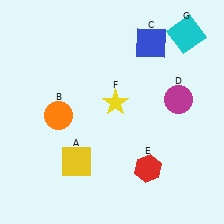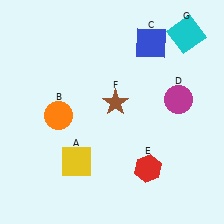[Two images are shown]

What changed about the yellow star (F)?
In Image 1, F is yellow. In Image 2, it changed to brown.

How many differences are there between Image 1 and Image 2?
There is 1 difference between the two images.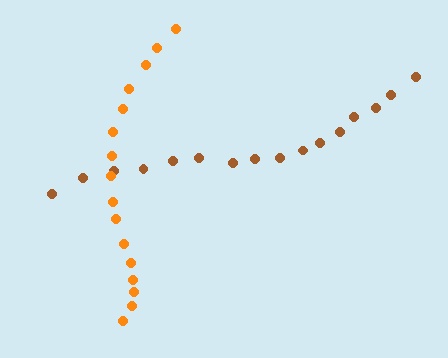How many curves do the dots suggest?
There are 2 distinct paths.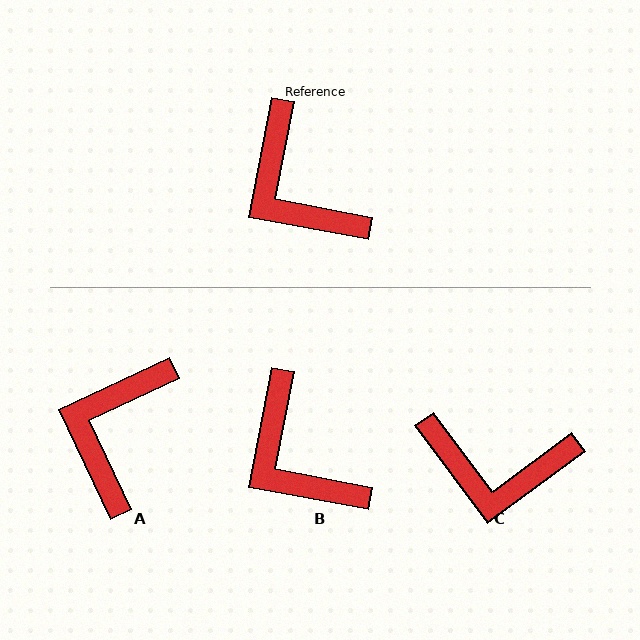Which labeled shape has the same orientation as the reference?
B.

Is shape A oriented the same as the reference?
No, it is off by about 54 degrees.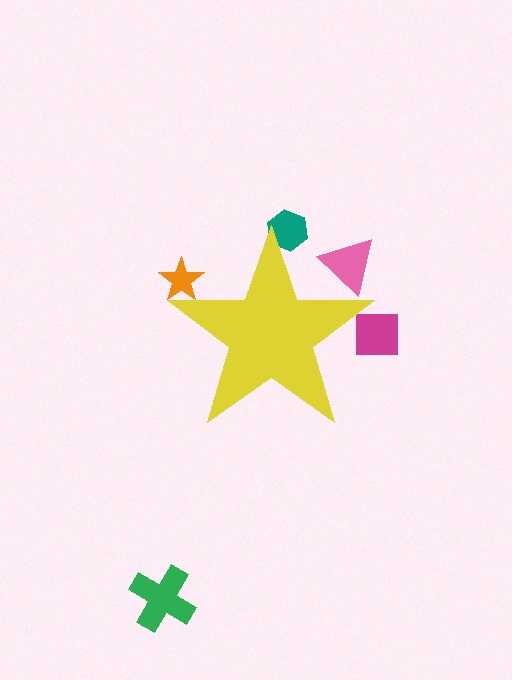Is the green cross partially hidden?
No, the green cross is fully visible.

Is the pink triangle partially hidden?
Yes, the pink triangle is partially hidden behind the yellow star.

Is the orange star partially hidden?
Yes, the orange star is partially hidden behind the yellow star.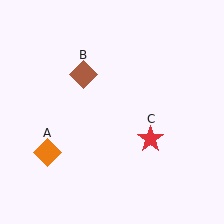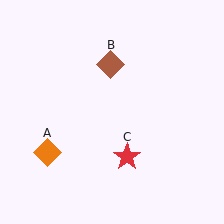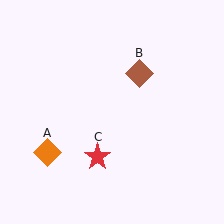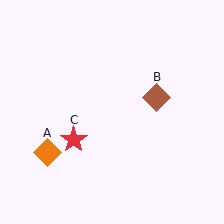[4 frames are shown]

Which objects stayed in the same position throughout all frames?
Orange diamond (object A) remained stationary.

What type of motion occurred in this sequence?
The brown diamond (object B), red star (object C) rotated clockwise around the center of the scene.